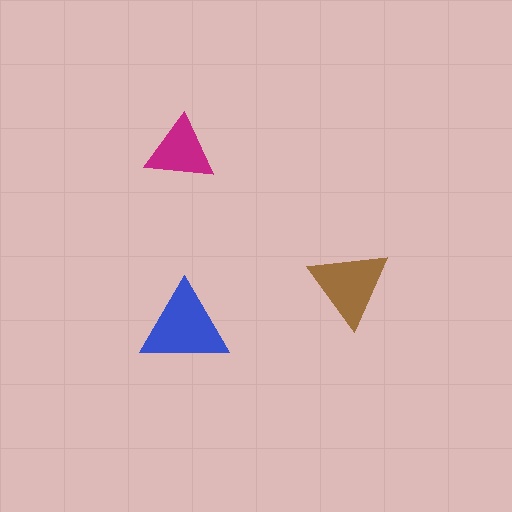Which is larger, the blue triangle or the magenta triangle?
The blue one.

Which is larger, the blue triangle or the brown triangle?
The blue one.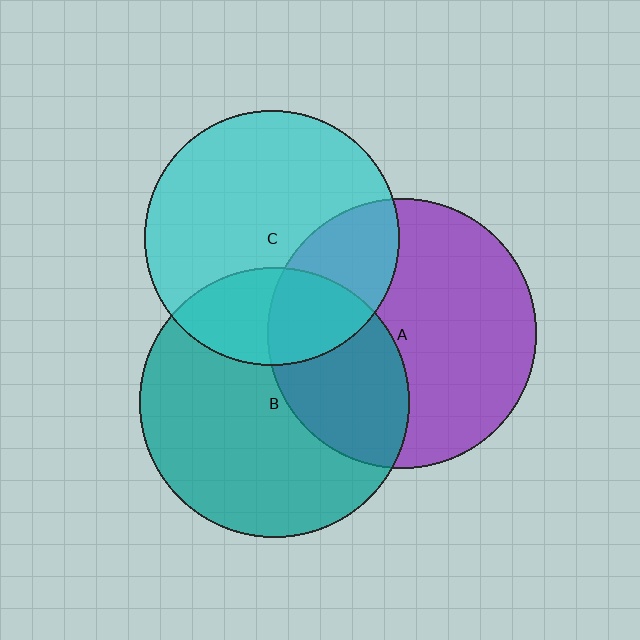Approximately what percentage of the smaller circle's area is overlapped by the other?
Approximately 35%.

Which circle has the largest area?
Circle A (purple).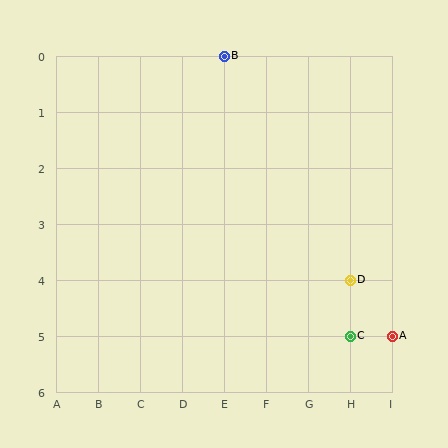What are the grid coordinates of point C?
Point C is at grid coordinates (H, 5).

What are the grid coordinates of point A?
Point A is at grid coordinates (I, 5).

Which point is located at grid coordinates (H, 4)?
Point D is at (H, 4).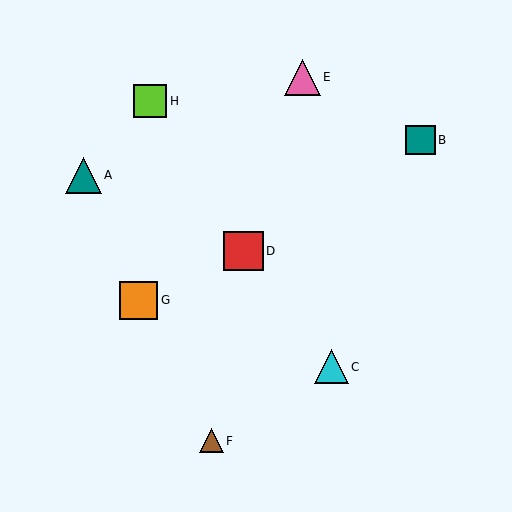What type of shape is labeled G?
Shape G is an orange square.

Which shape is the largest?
The red square (labeled D) is the largest.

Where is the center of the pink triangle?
The center of the pink triangle is at (302, 77).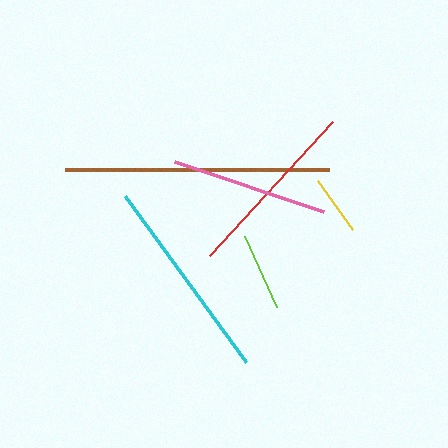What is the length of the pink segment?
The pink segment is approximately 157 pixels long.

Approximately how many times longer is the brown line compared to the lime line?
The brown line is approximately 3.4 times the length of the lime line.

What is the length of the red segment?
The red segment is approximately 182 pixels long.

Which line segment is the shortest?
The yellow line is the shortest at approximately 61 pixels.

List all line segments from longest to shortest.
From longest to shortest: brown, cyan, red, pink, lime, yellow.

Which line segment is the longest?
The brown line is the longest at approximately 264 pixels.